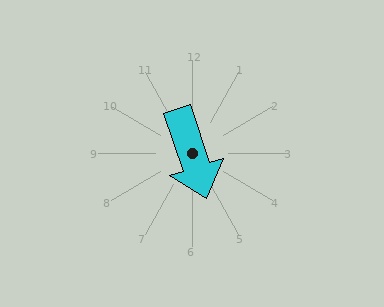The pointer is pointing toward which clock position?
Roughly 5 o'clock.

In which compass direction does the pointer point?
South.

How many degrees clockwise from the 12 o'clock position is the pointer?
Approximately 162 degrees.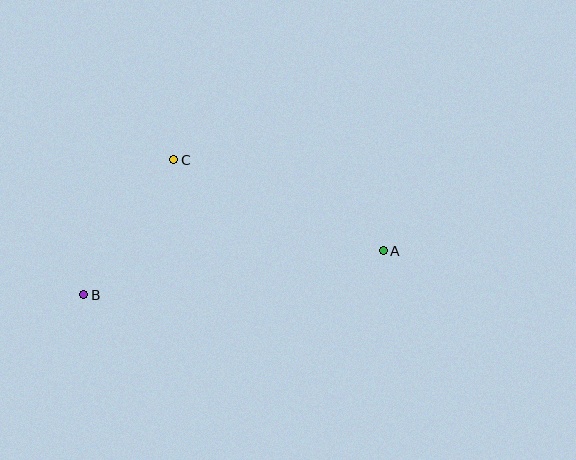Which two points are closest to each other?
Points B and C are closest to each other.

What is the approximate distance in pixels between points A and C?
The distance between A and C is approximately 228 pixels.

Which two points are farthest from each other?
Points A and B are farthest from each other.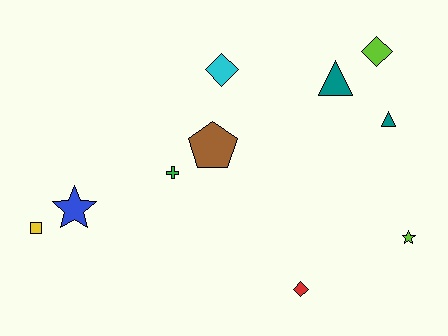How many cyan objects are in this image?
There is 1 cyan object.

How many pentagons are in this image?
There is 1 pentagon.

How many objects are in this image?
There are 10 objects.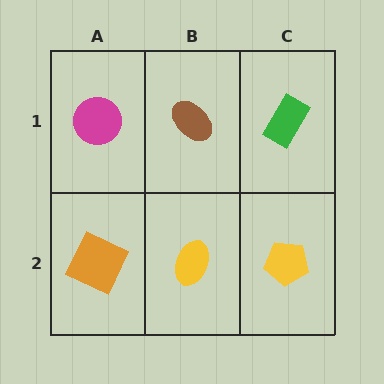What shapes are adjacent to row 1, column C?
A yellow pentagon (row 2, column C), a brown ellipse (row 1, column B).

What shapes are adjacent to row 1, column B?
A yellow ellipse (row 2, column B), a magenta circle (row 1, column A), a green rectangle (row 1, column C).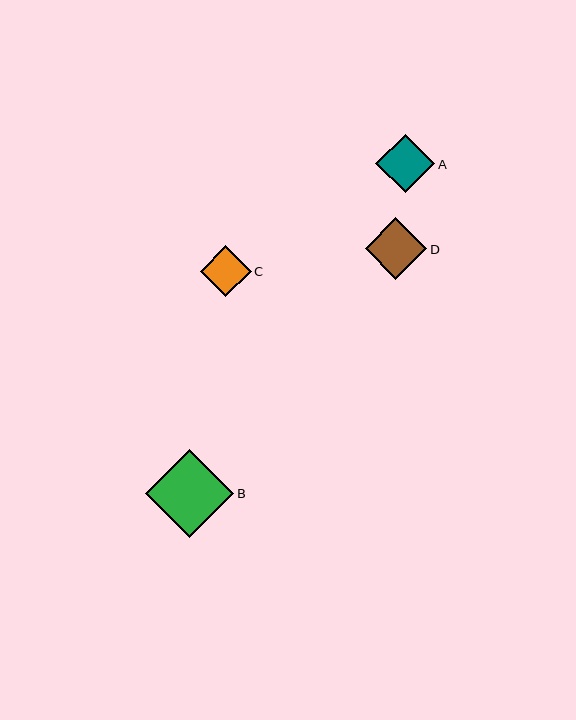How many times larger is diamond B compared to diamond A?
Diamond B is approximately 1.5 times the size of diamond A.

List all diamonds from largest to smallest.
From largest to smallest: B, D, A, C.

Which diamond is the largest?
Diamond B is the largest with a size of approximately 89 pixels.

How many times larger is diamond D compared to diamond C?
Diamond D is approximately 1.2 times the size of diamond C.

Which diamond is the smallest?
Diamond C is the smallest with a size of approximately 51 pixels.